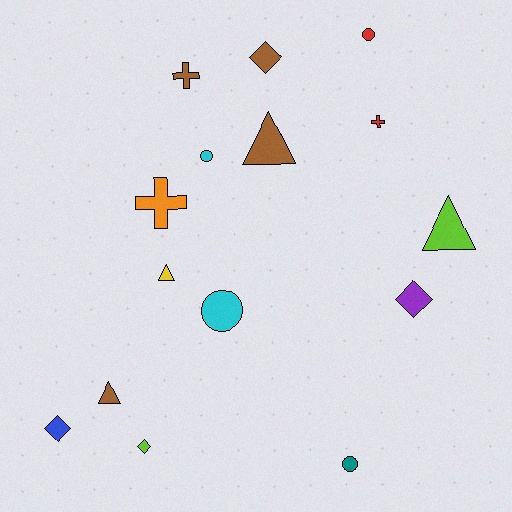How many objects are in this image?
There are 15 objects.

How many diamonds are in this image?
There are 4 diamonds.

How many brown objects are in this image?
There are 4 brown objects.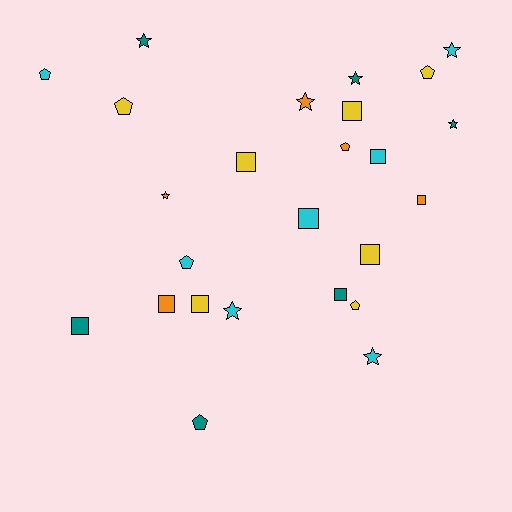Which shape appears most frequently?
Square, with 10 objects.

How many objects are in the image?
There are 25 objects.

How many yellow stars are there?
There are no yellow stars.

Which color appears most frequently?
Cyan, with 7 objects.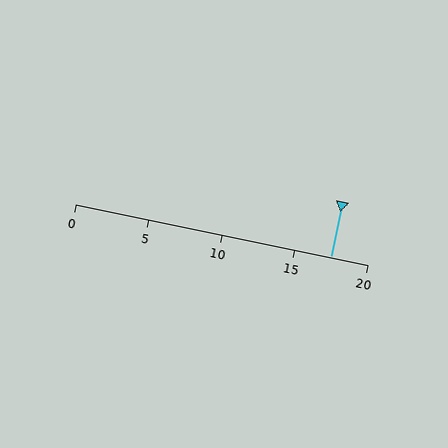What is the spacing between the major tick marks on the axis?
The major ticks are spaced 5 apart.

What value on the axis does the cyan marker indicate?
The marker indicates approximately 17.5.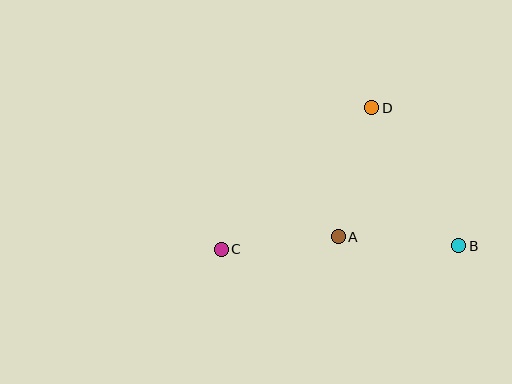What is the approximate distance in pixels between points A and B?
The distance between A and B is approximately 121 pixels.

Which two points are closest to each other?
Points A and C are closest to each other.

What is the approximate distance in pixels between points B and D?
The distance between B and D is approximately 163 pixels.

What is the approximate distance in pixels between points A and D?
The distance between A and D is approximately 133 pixels.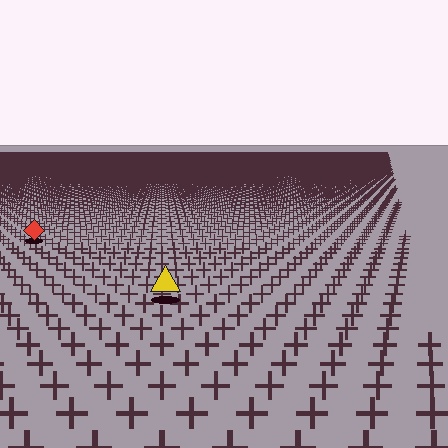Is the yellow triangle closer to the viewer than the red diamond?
Yes. The yellow triangle is closer — you can tell from the texture gradient: the ground texture is coarser near it.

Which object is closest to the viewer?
The yellow triangle is closest. The texture marks near it are larger and more spread out.